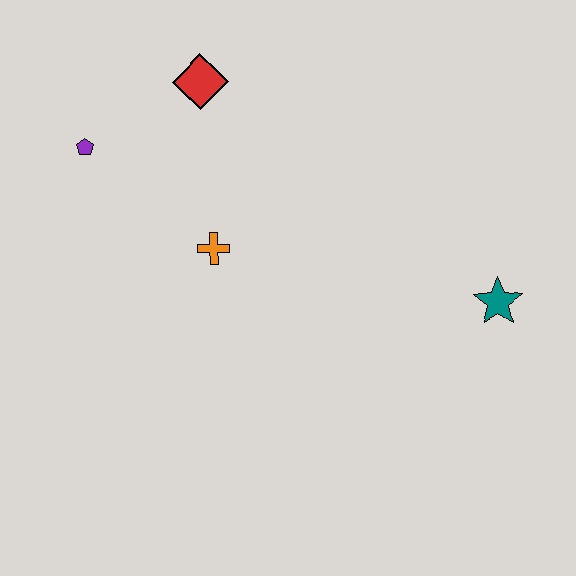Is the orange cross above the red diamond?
No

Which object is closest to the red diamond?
The purple pentagon is closest to the red diamond.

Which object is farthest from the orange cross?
The teal star is farthest from the orange cross.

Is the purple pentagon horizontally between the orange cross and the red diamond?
No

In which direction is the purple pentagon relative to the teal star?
The purple pentagon is to the left of the teal star.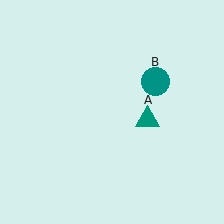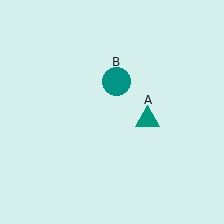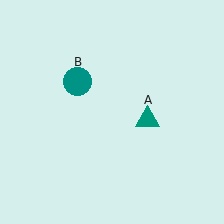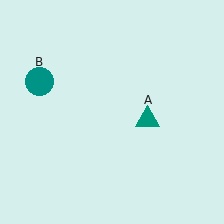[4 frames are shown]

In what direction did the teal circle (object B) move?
The teal circle (object B) moved left.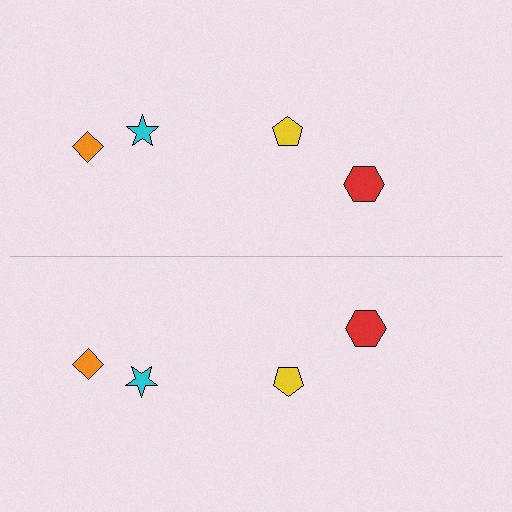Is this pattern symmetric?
Yes, this pattern has bilateral (reflection) symmetry.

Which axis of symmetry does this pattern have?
The pattern has a horizontal axis of symmetry running through the center of the image.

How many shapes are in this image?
There are 8 shapes in this image.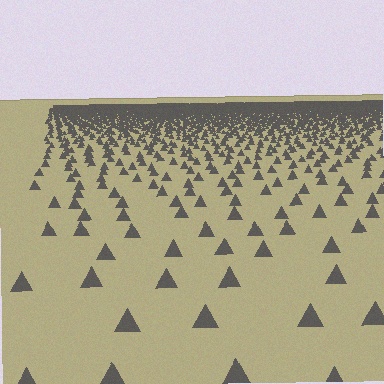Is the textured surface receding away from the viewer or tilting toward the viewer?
The surface is receding away from the viewer. Texture elements get smaller and denser toward the top.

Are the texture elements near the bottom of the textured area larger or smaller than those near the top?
Larger. Near the bottom, elements are closer to the viewer and appear at a bigger on-screen size.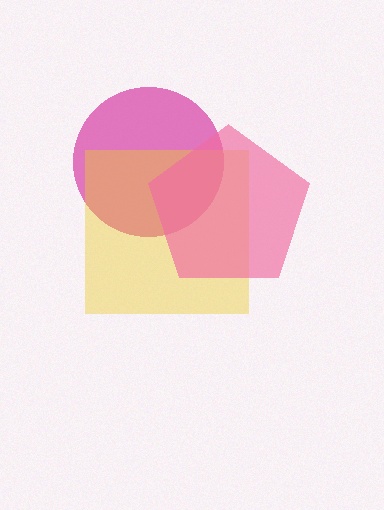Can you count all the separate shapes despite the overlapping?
Yes, there are 3 separate shapes.